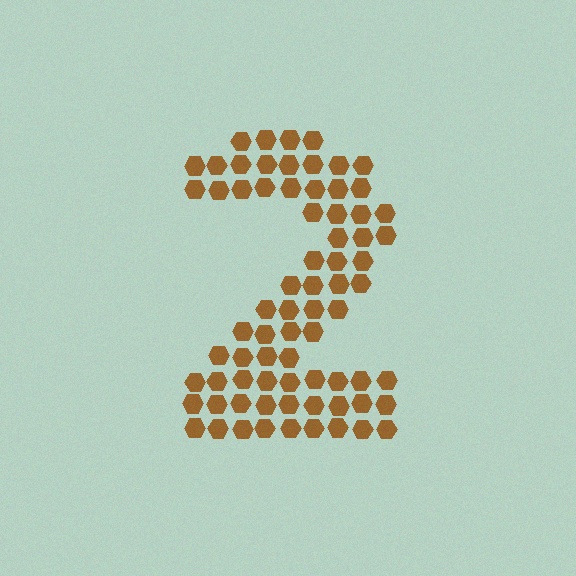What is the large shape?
The large shape is the digit 2.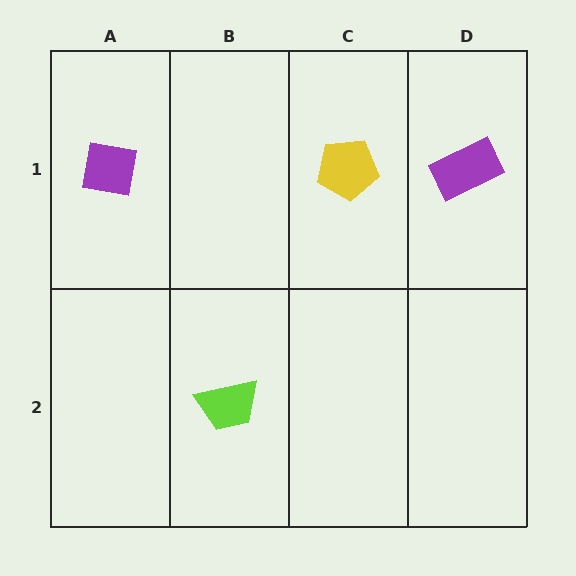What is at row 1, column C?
A yellow pentagon.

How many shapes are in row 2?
1 shape.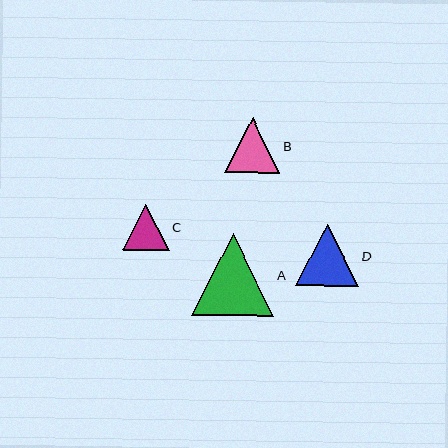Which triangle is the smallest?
Triangle C is the smallest with a size of approximately 47 pixels.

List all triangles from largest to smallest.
From largest to smallest: A, D, B, C.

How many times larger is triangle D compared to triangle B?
Triangle D is approximately 1.1 times the size of triangle B.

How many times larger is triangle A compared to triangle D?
Triangle A is approximately 1.3 times the size of triangle D.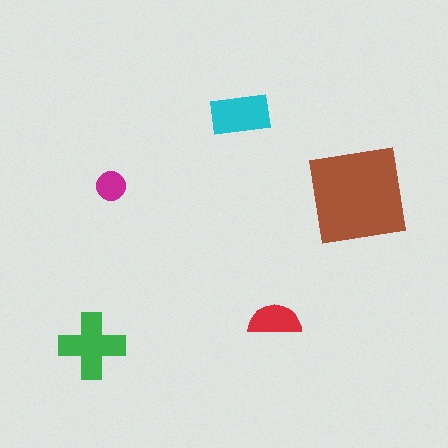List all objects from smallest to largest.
The magenta circle, the red semicircle, the cyan rectangle, the green cross, the brown square.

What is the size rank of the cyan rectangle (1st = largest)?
3rd.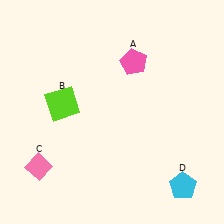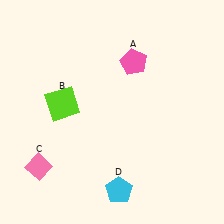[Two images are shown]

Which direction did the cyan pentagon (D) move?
The cyan pentagon (D) moved left.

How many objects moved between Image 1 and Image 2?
1 object moved between the two images.